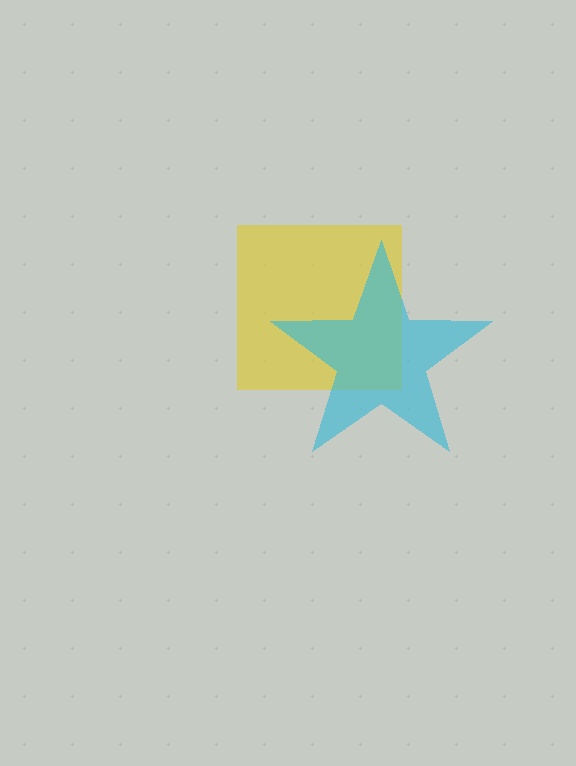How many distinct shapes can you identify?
There are 2 distinct shapes: a yellow square, a cyan star.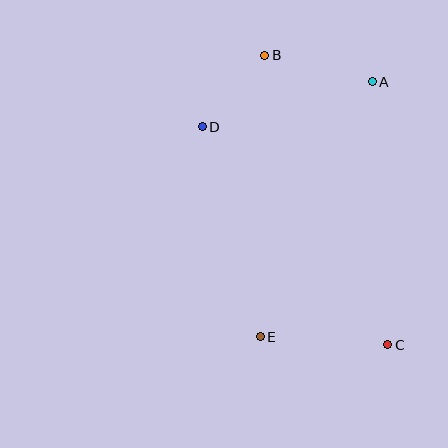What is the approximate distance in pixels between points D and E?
The distance between D and E is approximately 218 pixels.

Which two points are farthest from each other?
Points B and C are farthest from each other.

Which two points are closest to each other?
Points B and D are closest to each other.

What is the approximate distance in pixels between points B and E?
The distance between B and E is approximately 282 pixels.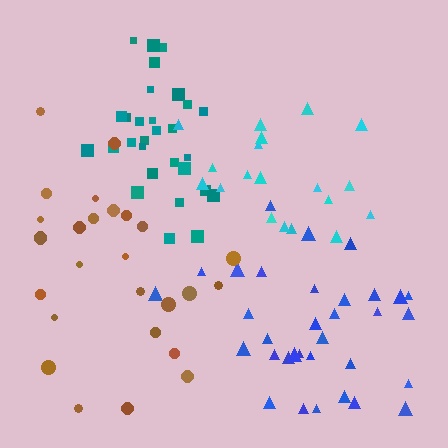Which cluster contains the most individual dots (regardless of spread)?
Blue (33).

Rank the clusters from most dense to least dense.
teal, cyan, blue, brown.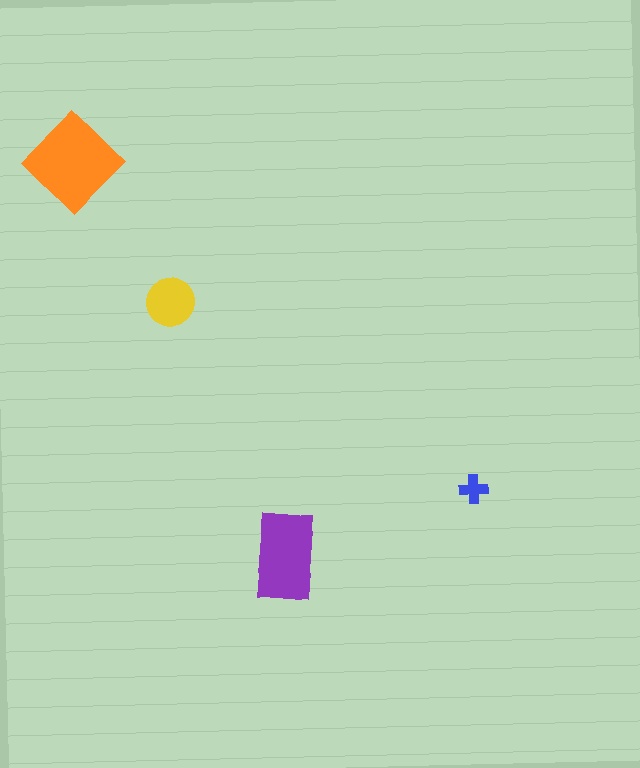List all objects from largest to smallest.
The orange diamond, the purple rectangle, the yellow circle, the blue cross.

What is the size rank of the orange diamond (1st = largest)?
1st.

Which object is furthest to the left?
The orange diamond is leftmost.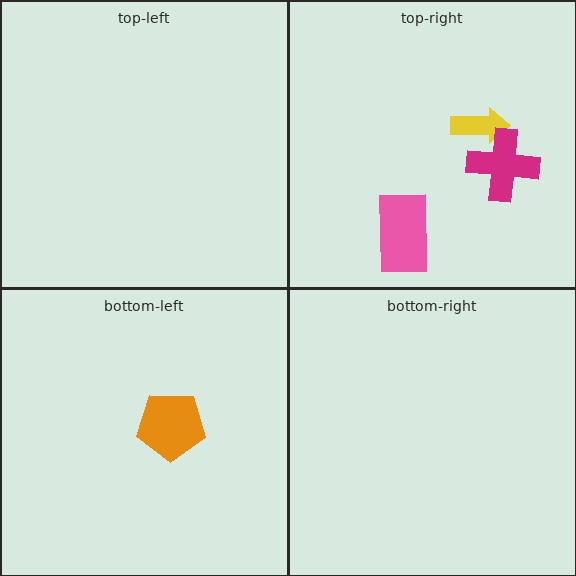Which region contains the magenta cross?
The top-right region.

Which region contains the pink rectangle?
The top-right region.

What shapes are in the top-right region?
The yellow arrow, the magenta cross, the pink rectangle.